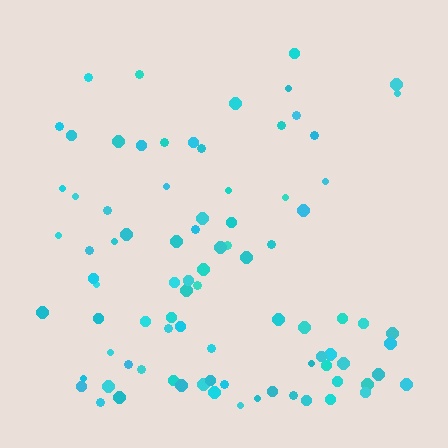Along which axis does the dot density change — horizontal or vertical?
Vertical.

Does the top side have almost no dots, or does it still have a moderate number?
Still a moderate number, just noticeably fewer than the bottom.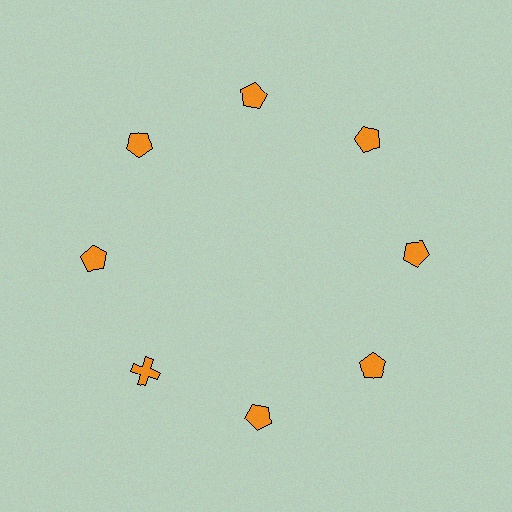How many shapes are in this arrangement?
There are 8 shapes arranged in a ring pattern.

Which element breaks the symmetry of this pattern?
The orange cross at roughly the 8 o'clock position breaks the symmetry. All other shapes are orange pentagons.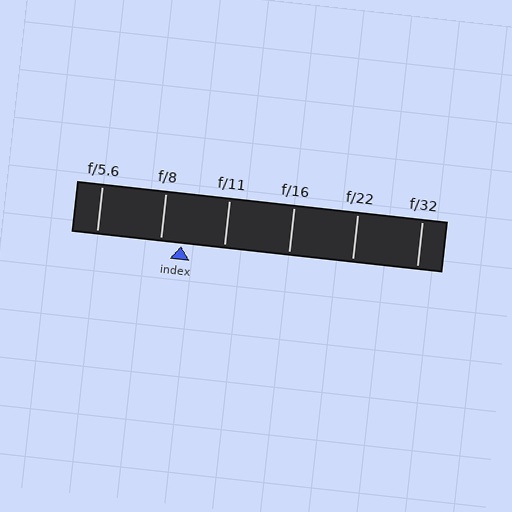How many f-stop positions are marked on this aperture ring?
There are 6 f-stop positions marked.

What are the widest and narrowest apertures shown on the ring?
The widest aperture shown is f/5.6 and the narrowest is f/32.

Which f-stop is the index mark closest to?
The index mark is closest to f/8.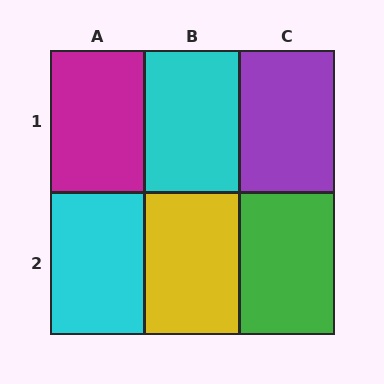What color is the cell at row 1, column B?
Cyan.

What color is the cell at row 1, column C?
Purple.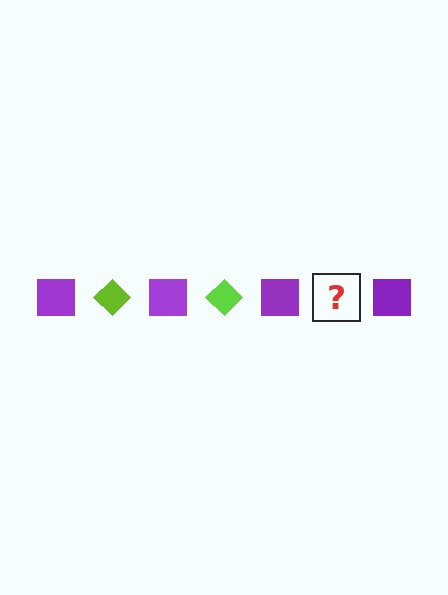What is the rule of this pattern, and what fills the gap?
The rule is that the pattern alternates between purple square and lime diamond. The gap should be filled with a lime diamond.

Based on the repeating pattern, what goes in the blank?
The blank should be a lime diamond.